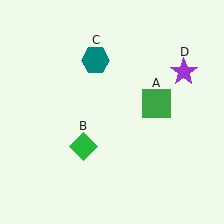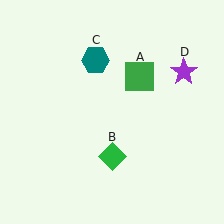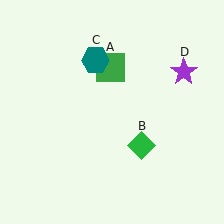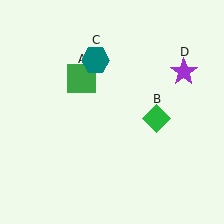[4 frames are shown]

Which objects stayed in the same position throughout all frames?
Teal hexagon (object C) and purple star (object D) remained stationary.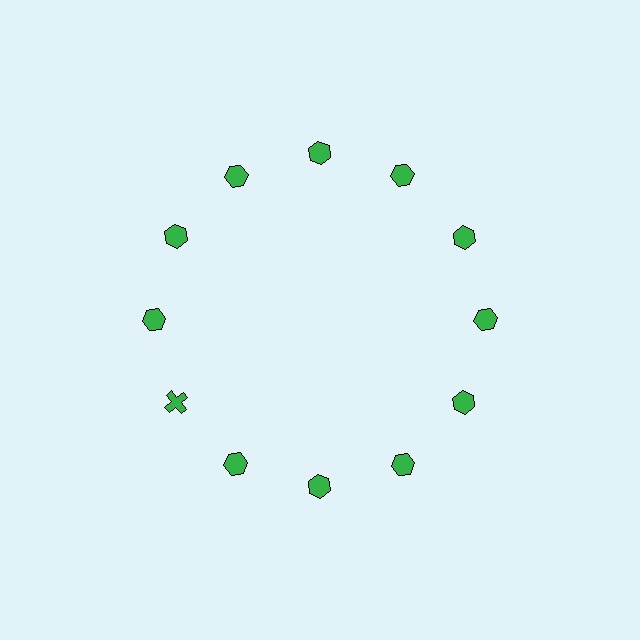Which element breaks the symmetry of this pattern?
The green cross at roughly the 8 o'clock position breaks the symmetry. All other shapes are green hexagons.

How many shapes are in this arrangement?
There are 12 shapes arranged in a ring pattern.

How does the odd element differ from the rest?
It has a different shape: cross instead of hexagon.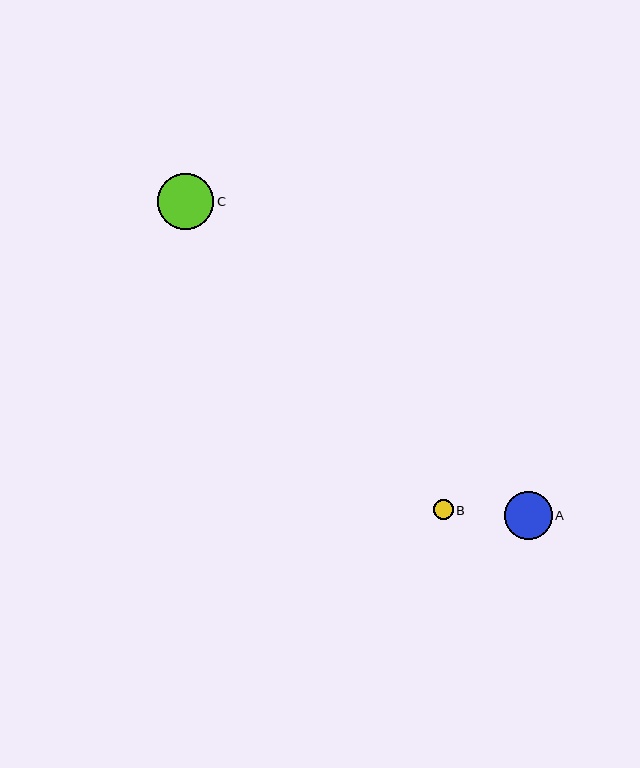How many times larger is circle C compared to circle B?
Circle C is approximately 2.8 times the size of circle B.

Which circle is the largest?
Circle C is the largest with a size of approximately 56 pixels.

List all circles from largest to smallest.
From largest to smallest: C, A, B.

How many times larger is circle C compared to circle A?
Circle C is approximately 1.2 times the size of circle A.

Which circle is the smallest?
Circle B is the smallest with a size of approximately 20 pixels.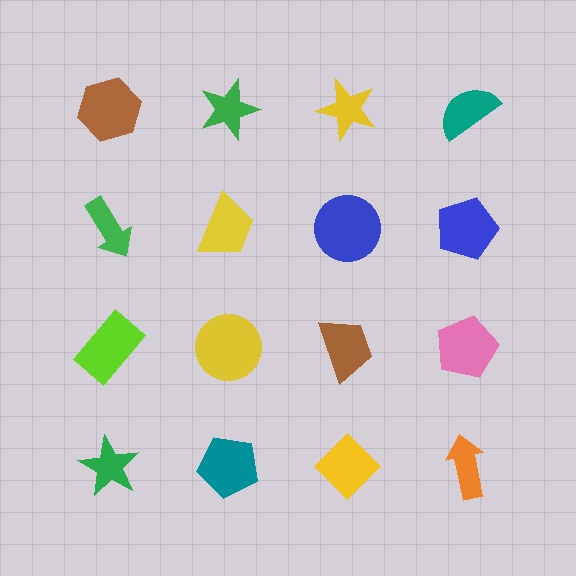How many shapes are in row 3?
4 shapes.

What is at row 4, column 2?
A teal pentagon.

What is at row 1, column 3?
A yellow star.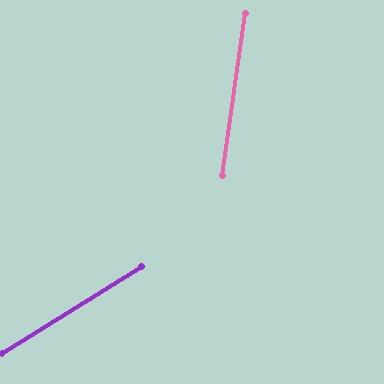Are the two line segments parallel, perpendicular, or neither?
Neither parallel nor perpendicular — they differ by about 50°.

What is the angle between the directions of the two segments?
Approximately 50 degrees.